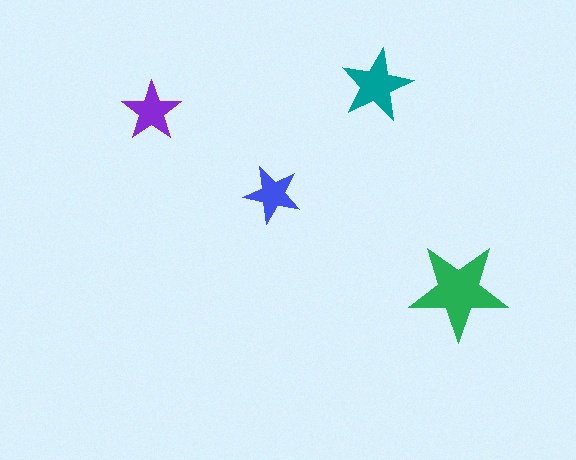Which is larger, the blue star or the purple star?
The purple one.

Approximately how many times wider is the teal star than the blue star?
About 1.5 times wider.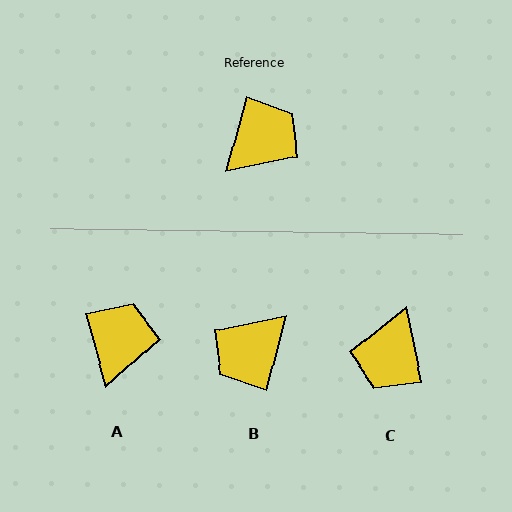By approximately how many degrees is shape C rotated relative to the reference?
Approximately 153 degrees clockwise.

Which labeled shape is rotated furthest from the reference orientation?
B, about 180 degrees away.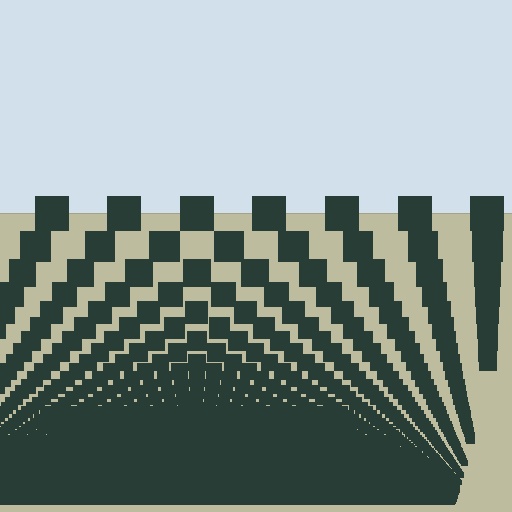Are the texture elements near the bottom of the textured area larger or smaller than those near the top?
Smaller. The gradient is inverted — elements near the bottom are smaller and denser.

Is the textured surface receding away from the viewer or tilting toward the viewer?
The surface appears to tilt toward the viewer. Texture elements get larger and sparser toward the top.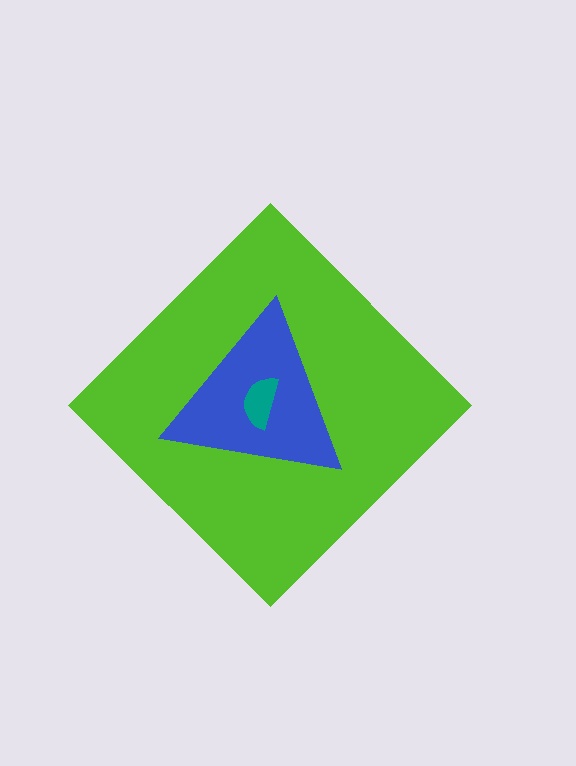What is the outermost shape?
The lime diamond.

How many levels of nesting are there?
3.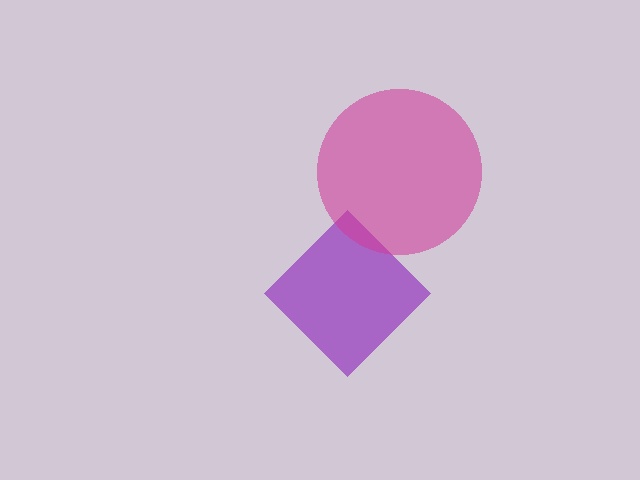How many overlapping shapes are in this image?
There are 2 overlapping shapes in the image.